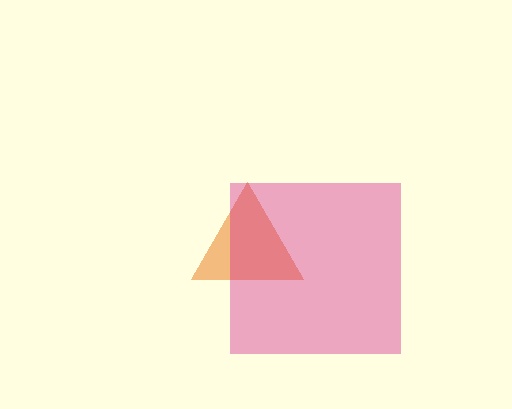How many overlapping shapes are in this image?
There are 2 overlapping shapes in the image.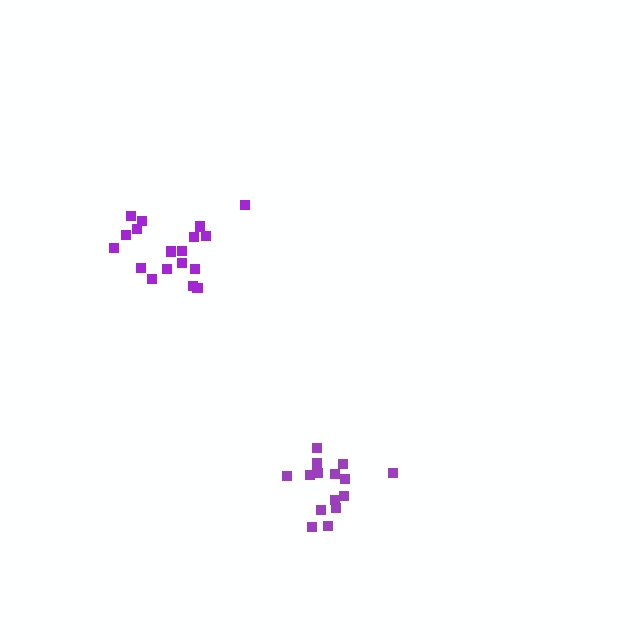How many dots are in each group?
Group 1: 15 dots, Group 2: 18 dots (33 total).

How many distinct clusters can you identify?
There are 2 distinct clusters.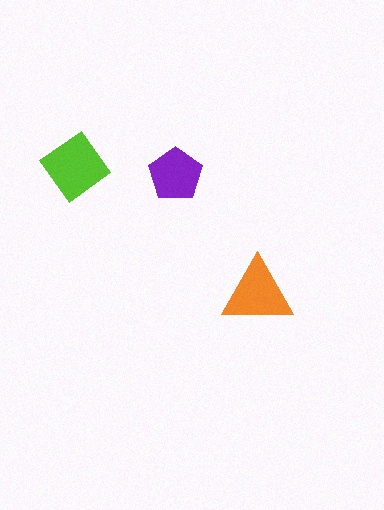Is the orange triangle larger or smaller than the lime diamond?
Smaller.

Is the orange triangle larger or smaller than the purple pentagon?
Larger.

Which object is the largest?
The lime diamond.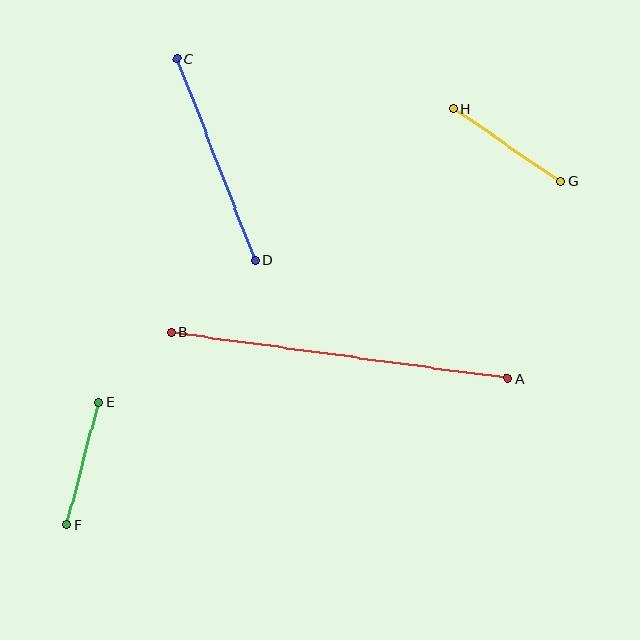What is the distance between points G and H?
The distance is approximately 130 pixels.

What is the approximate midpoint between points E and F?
The midpoint is at approximately (83, 463) pixels.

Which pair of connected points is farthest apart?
Points A and B are farthest apart.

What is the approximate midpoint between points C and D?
The midpoint is at approximately (216, 159) pixels.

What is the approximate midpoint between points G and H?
The midpoint is at approximately (507, 145) pixels.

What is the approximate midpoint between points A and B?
The midpoint is at approximately (340, 355) pixels.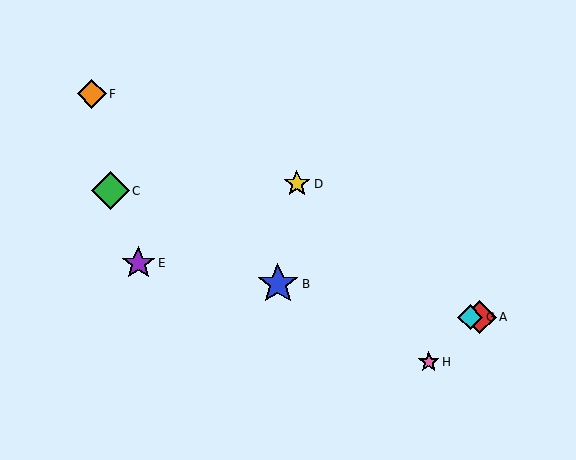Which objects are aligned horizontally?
Objects A, G are aligned horizontally.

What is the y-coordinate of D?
Object D is at y≈184.